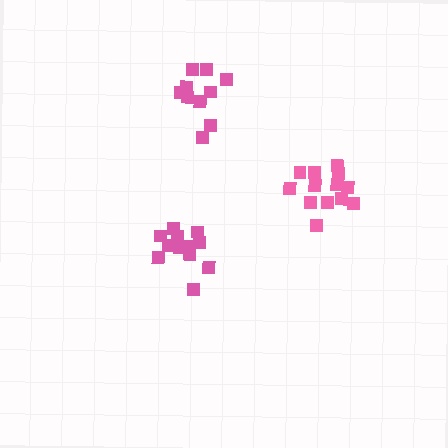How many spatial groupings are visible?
There are 3 spatial groupings.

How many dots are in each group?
Group 1: 13 dots, Group 2: 13 dots, Group 3: 10 dots (36 total).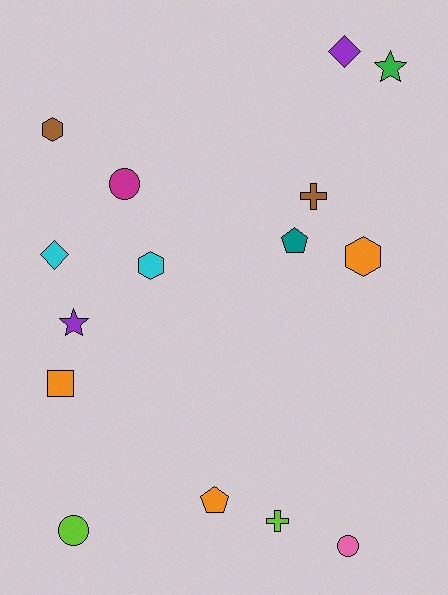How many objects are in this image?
There are 15 objects.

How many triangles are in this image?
There are no triangles.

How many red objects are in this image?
There are no red objects.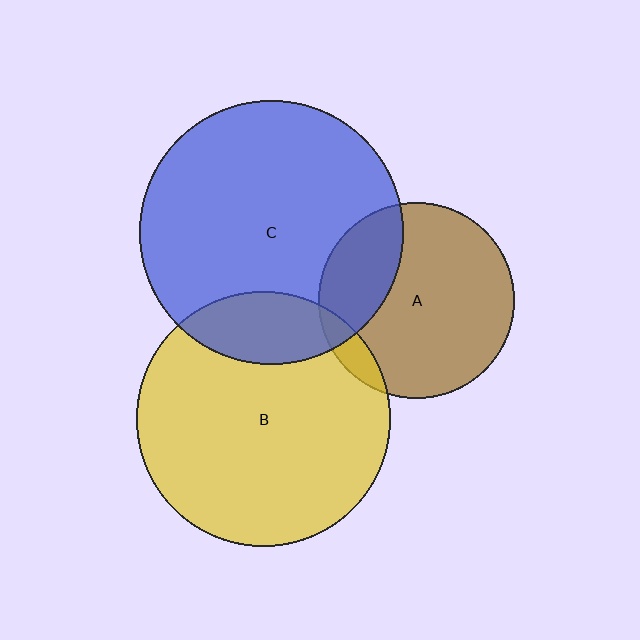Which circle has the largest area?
Circle C (blue).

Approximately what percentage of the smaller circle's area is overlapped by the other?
Approximately 20%.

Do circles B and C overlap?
Yes.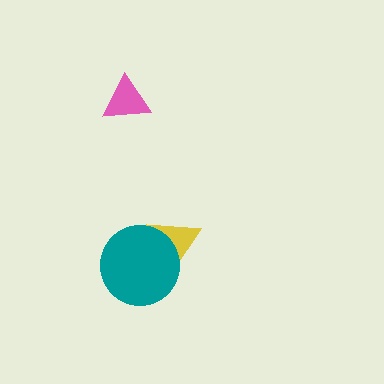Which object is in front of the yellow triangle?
The teal circle is in front of the yellow triangle.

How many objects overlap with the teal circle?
1 object overlaps with the teal circle.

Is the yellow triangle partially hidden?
Yes, it is partially covered by another shape.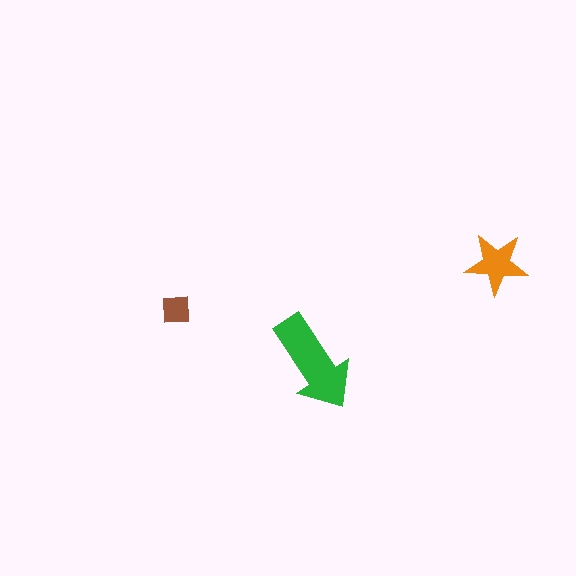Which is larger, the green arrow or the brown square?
The green arrow.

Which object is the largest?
The green arrow.